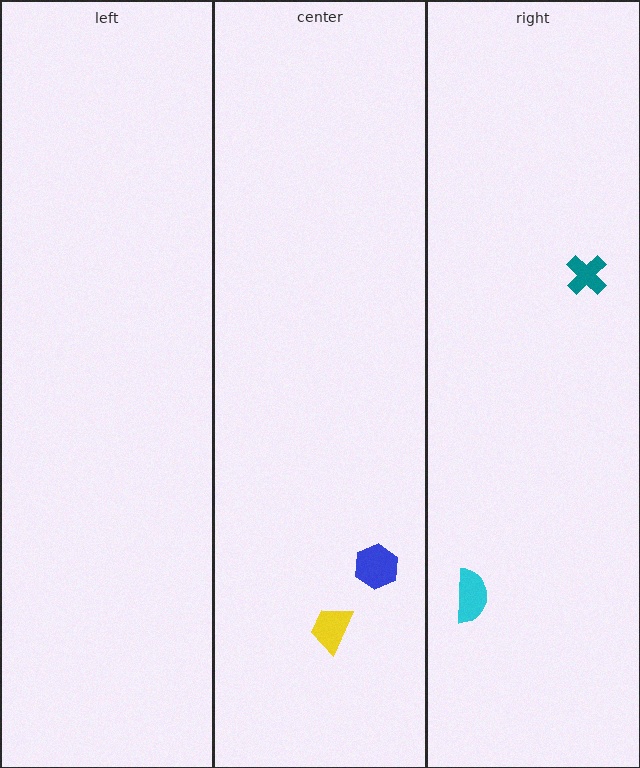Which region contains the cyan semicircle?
The right region.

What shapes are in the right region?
The teal cross, the cyan semicircle.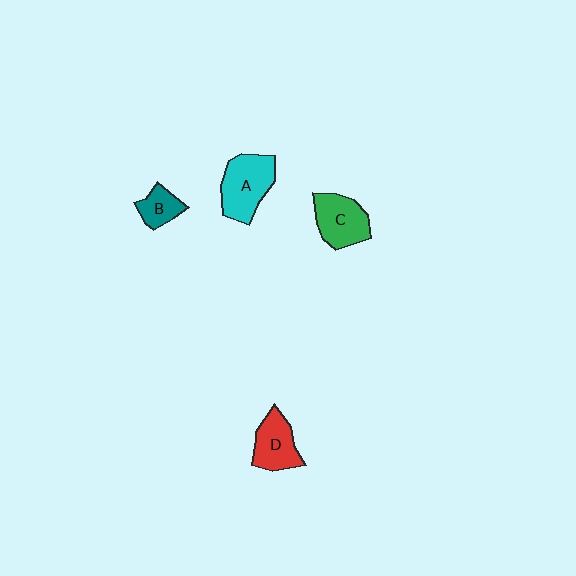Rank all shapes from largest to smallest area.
From largest to smallest: A (cyan), C (green), D (red), B (teal).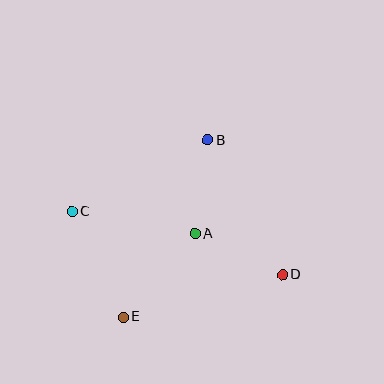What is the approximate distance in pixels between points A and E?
The distance between A and E is approximately 110 pixels.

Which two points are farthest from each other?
Points C and D are farthest from each other.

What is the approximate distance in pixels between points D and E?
The distance between D and E is approximately 165 pixels.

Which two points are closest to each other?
Points A and B are closest to each other.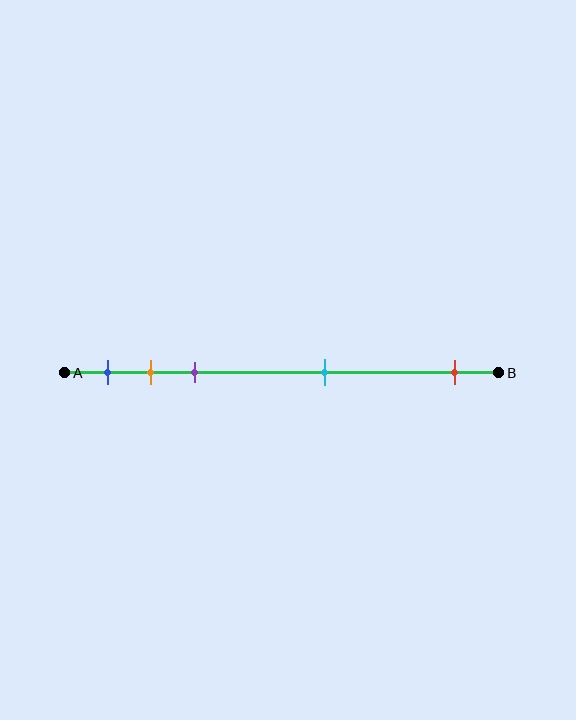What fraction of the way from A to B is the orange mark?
The orange mark is approximately 20% (0.2) of the way from A to B.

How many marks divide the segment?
There are 5 marks dividing the segment.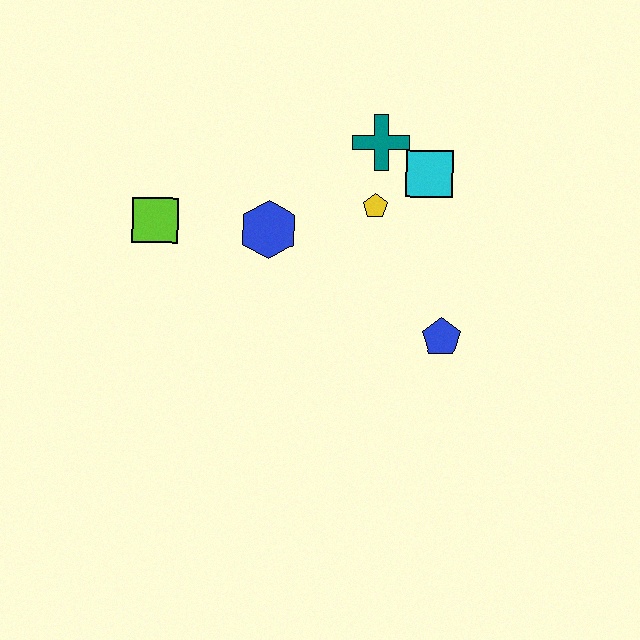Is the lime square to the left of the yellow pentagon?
Yes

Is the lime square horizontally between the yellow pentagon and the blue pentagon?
No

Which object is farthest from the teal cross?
The lime square is farthest from the teal cross.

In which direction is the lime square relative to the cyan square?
The lime square is to the left of the cyan square.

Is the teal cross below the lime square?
No